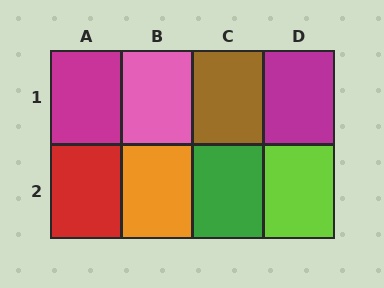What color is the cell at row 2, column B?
Orange.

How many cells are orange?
1 cell is orange.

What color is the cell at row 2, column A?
Red.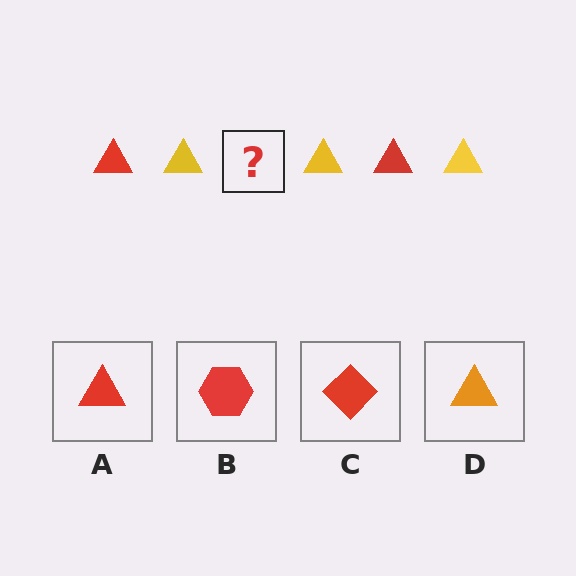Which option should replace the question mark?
Option A.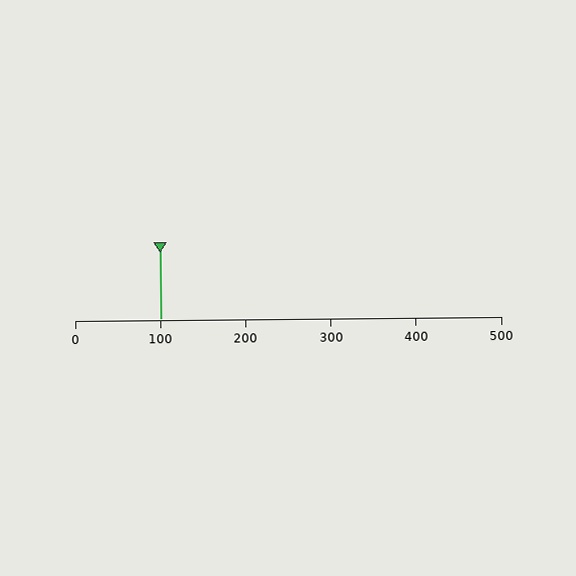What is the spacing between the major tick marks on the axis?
The major ticks are spaced 100 apart.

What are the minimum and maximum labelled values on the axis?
The axis runs from 0 to 500.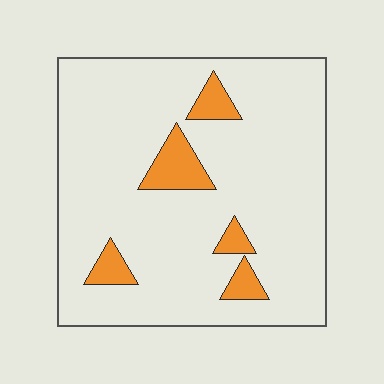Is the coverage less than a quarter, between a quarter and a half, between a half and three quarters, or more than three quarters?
Less than a quarter.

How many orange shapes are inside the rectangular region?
5.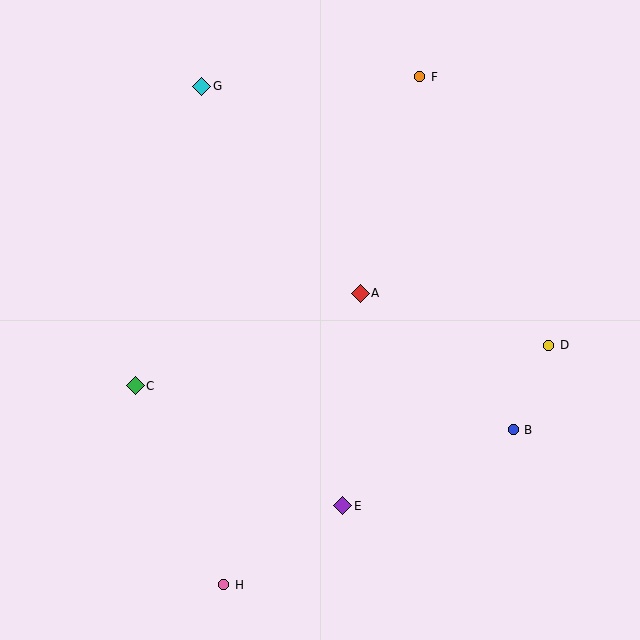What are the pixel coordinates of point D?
Point D is at (549, 345).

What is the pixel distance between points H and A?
The distance between H and A is 322 pixels.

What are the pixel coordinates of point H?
Point H is at (224, 585).